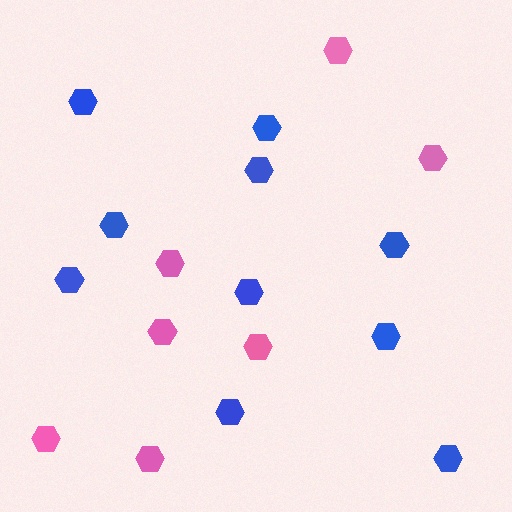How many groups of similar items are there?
There are 2 groups: one group of blue hexagons (10) and one group of pink hexagons (7).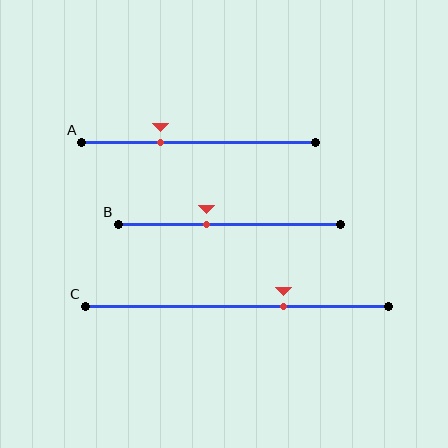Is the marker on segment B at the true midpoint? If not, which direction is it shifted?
No, the marker on segment B is shifted to the left by about 10% of the segment length.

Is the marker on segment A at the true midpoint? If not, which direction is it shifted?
No, the marker on segment A is shifted to the left by about 16% of the segment length.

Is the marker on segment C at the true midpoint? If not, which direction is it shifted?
No, the marker on segment C is shifted to the right by about 15% of the segment length.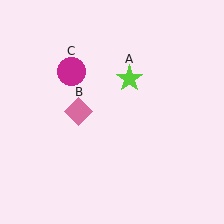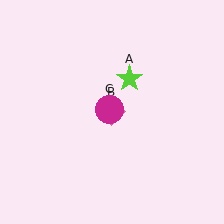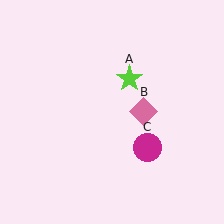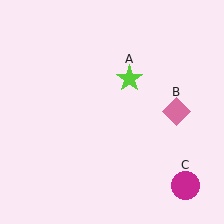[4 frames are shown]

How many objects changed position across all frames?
2 objects changed position: pink diamond (object B), magenta circle (object C).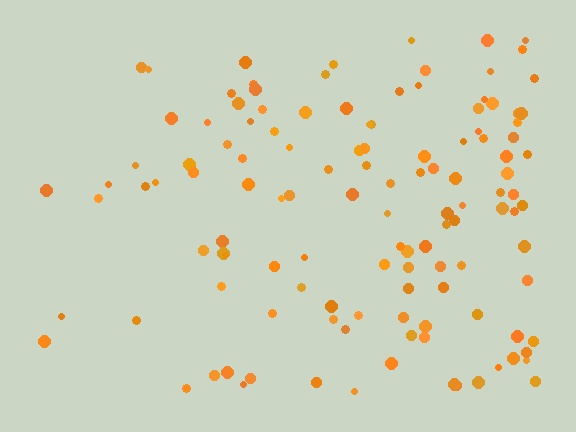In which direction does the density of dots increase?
From left to right, with the right side densest.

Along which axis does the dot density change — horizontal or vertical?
Horizontal.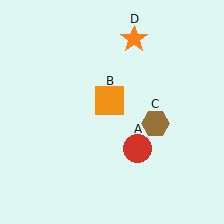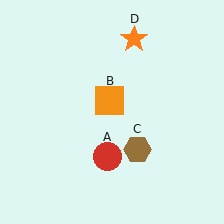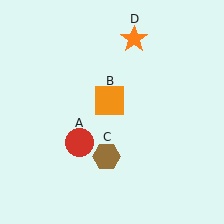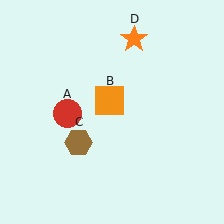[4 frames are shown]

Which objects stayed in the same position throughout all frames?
Orange square (object B) and orange star (object D) remained stationary.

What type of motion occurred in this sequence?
The red circle (object A), brown hexagon (object C) rotated clockwise around the center of the scene.